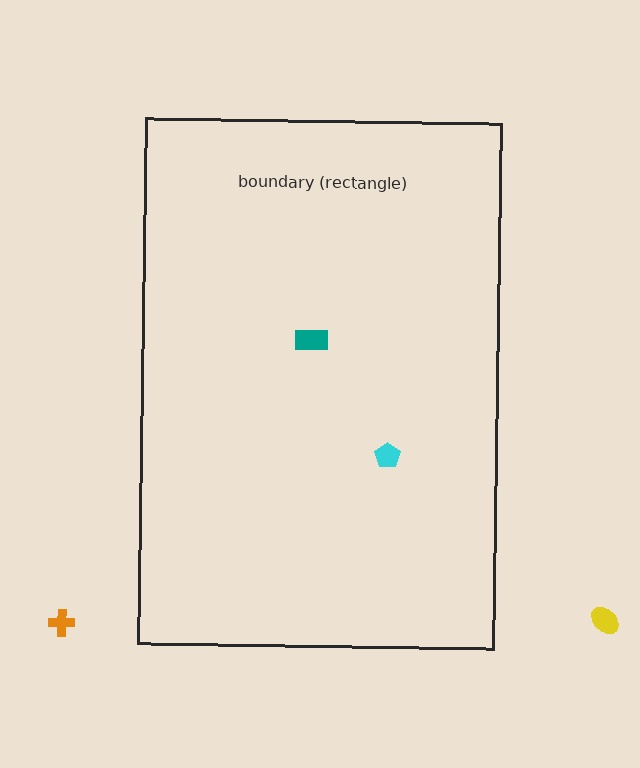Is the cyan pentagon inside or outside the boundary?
Inside.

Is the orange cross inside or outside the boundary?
Outside.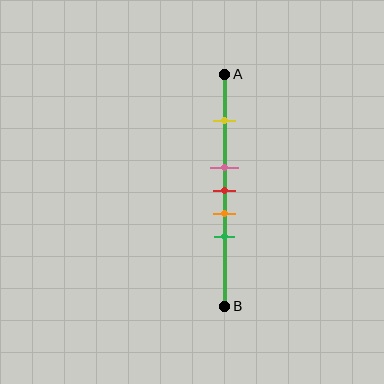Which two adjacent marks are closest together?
The pink and red marks are the closest adjacent pair.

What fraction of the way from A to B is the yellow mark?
The yellow mark is approximately 20% (0.2) of the way from A to B.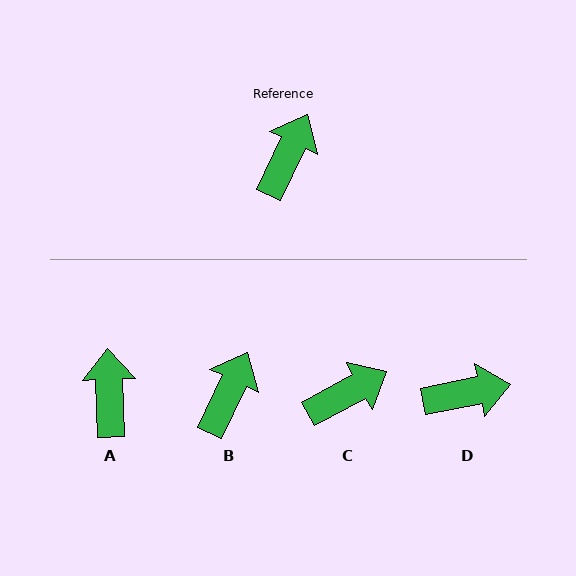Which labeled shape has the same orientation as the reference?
B.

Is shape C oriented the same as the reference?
No, it is off by about 36 degrees.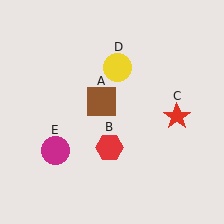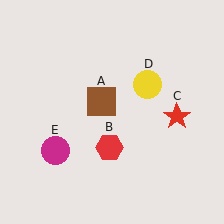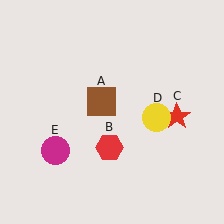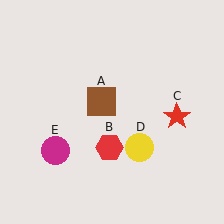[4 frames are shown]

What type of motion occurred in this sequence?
The yellow circle (object D) rotated clockwise around the center of the scene.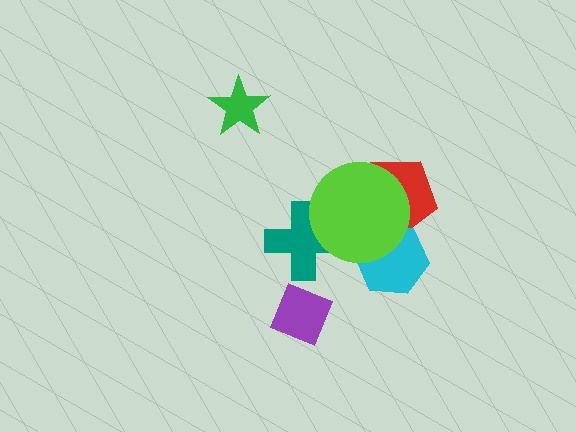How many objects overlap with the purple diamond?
0 objects overlap with the purple diamond.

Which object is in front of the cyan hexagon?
The lime circle is in front of the cyan hexagon.